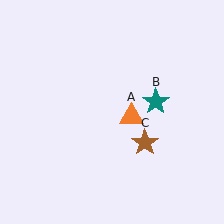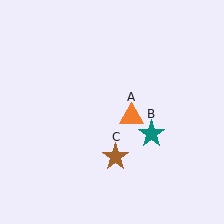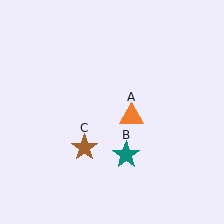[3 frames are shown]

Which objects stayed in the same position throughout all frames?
Orange triangle (object A) remained stationary.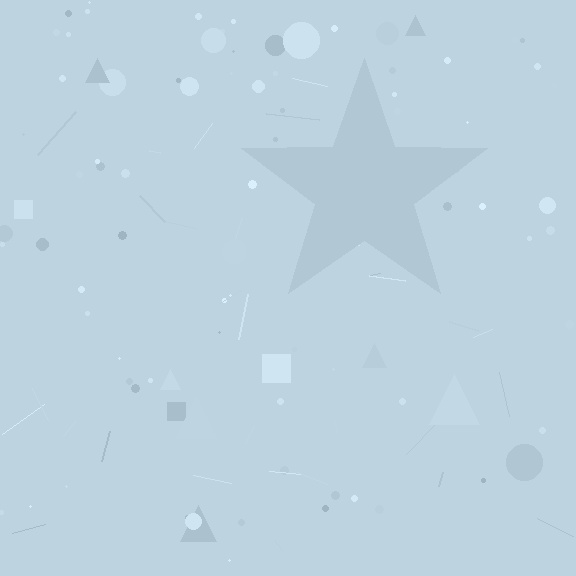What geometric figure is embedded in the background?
A star is embedded in the background.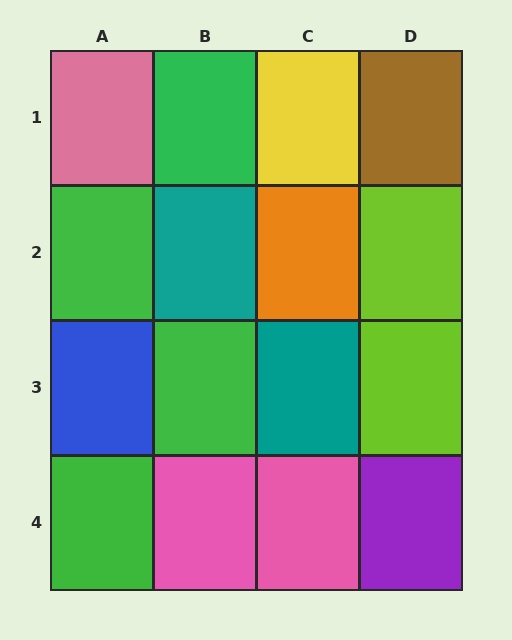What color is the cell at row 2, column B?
Teal.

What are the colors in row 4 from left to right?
Green, pink, pink, purple.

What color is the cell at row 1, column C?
Yellow.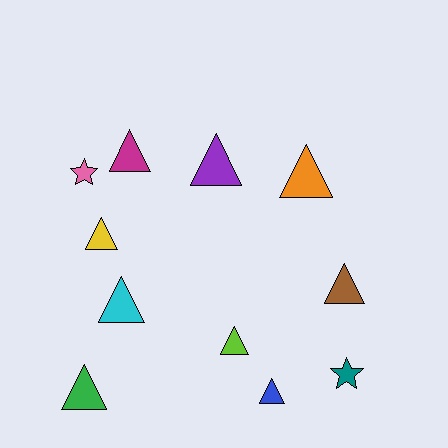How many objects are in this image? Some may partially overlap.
There are 11 objects.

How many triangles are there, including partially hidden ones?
There are 9 triangles.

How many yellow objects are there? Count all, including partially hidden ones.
There is 1 yellow object.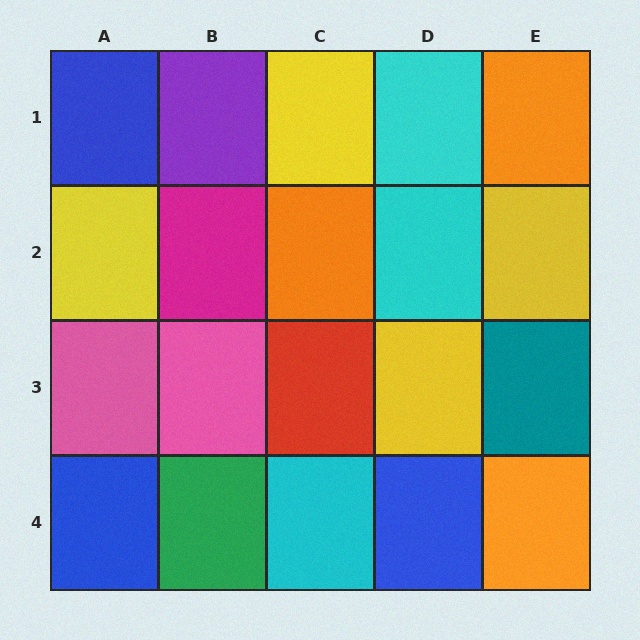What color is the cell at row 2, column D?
Cyan.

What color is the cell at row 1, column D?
Cyan.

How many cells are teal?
1 cell is teal.